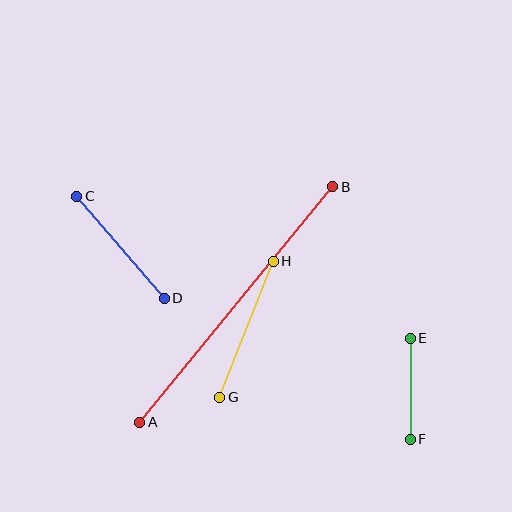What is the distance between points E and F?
The distance is approximately 101 pixels.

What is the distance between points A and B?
The distance is approximately 305 pixels.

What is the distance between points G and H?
The distance is approximately 146 pixels.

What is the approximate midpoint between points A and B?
The midpoint is at approximately (236, 304) pixels.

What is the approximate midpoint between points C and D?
The midpoint is at approximately (120, 247) pixels.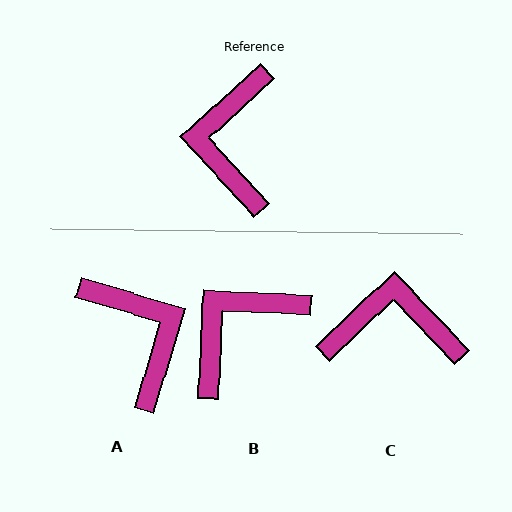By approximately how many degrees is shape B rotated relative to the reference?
Approximately 45 degrees clockwise.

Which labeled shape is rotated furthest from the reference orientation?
A, about 149 degrees away.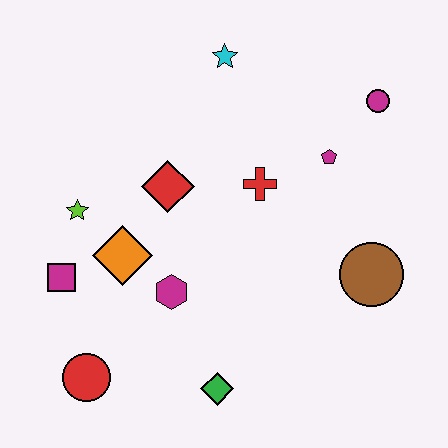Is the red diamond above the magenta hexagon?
Yes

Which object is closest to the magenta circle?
The magenta pentagon is closest to the magenta circle.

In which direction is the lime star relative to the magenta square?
The lime star is above the magenta square.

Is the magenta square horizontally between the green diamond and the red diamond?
No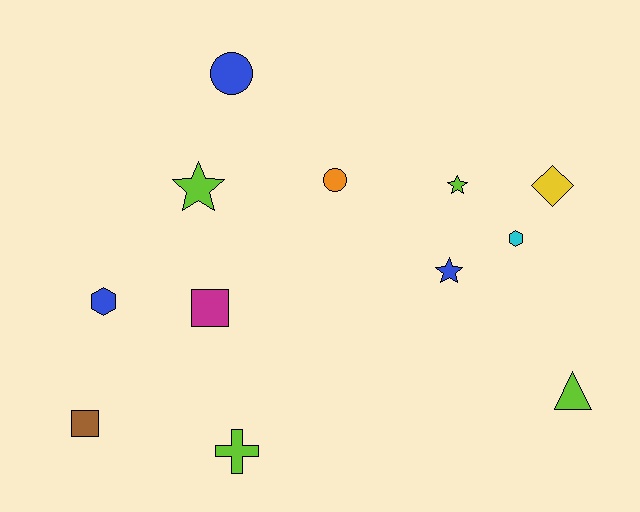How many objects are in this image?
There are 12 objects.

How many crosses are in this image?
There is 1 cross.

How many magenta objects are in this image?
There is 1 magenta object.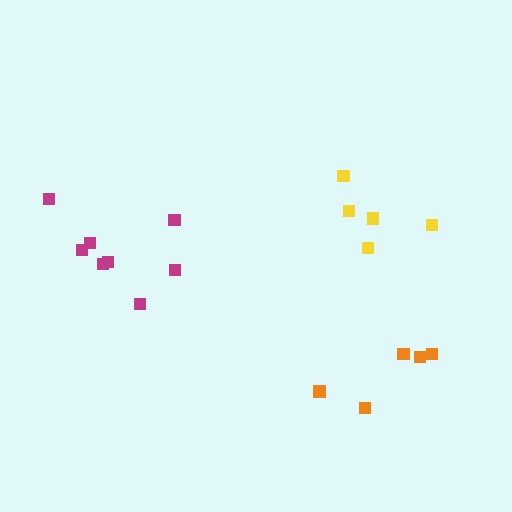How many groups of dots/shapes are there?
There are 3 groups.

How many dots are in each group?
Group 1: 5 dots, Group 2: 5 dots, Group 3: 8 dots (18 total).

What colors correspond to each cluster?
The clusters are colored: yellow, orange, magenta.